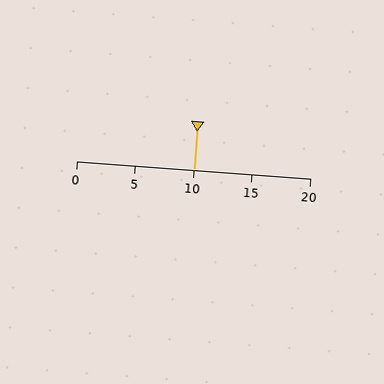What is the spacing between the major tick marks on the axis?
The major ticks are spaced 5 apart.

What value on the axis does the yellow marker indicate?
The marker indicates approximately 10.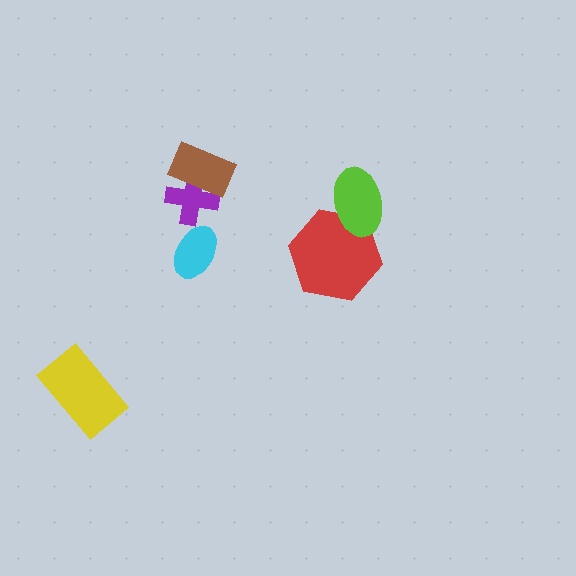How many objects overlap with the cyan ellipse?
0 objects overlap with the cyan ellipse.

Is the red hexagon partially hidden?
Yes, it is partially covered by another shape.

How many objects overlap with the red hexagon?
1 object overlaps with the red hexagon.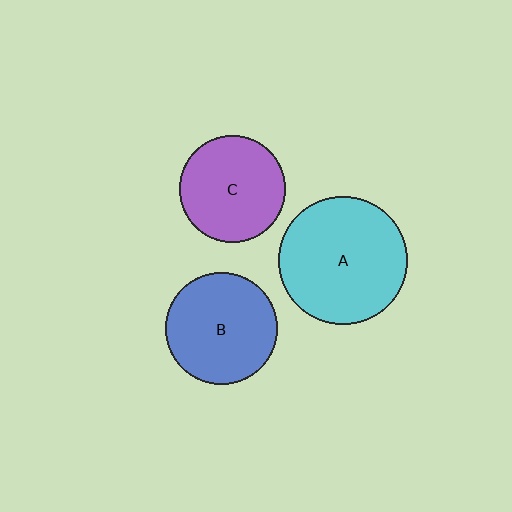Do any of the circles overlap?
No, none of the circles overlap.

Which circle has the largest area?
Circle A (cyan).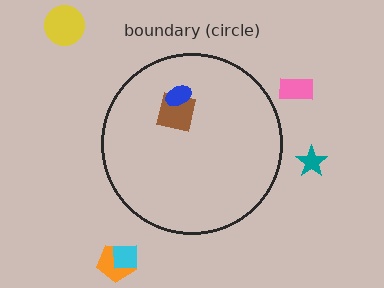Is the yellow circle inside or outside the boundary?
Outside.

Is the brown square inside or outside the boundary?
Inside.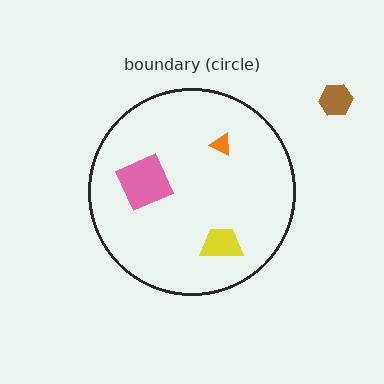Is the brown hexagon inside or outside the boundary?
Outside.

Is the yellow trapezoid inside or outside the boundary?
Inside.